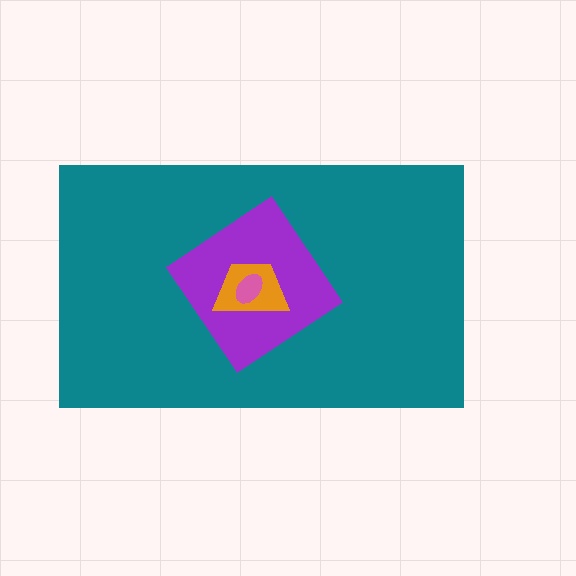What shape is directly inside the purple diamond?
The orange trapezoid.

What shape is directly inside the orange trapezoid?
The pink ellipse.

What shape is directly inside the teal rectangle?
The purple diamond.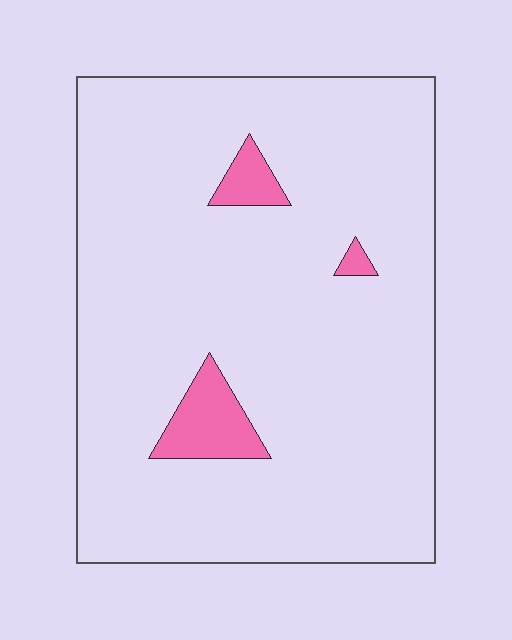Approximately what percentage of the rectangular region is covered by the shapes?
Approximately 5%.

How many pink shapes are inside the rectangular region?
3.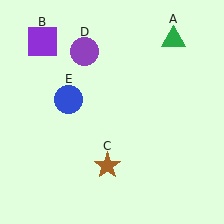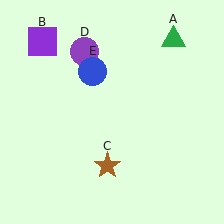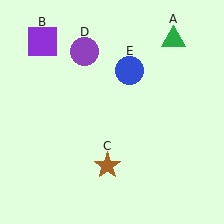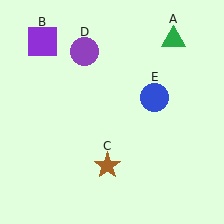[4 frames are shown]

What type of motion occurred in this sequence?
The blue circle (object E) rotated clockwise around the center of the scene.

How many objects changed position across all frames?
1 object changed position: blue circle (object E).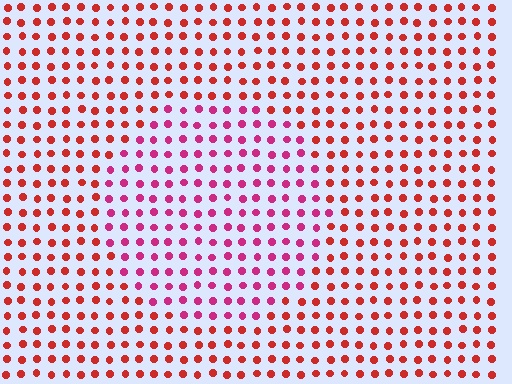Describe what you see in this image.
The image is filled with small red elements in a uniform arrangement. A circle-shaped region is visible where the elements are tinted to a slightly different hue, forming a subtle color boundary.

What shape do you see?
I see a circle.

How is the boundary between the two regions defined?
The boundary is defined purely by a slight shift in hue (about 34 degrees). Spacing, size, and orientation are identical on both sides.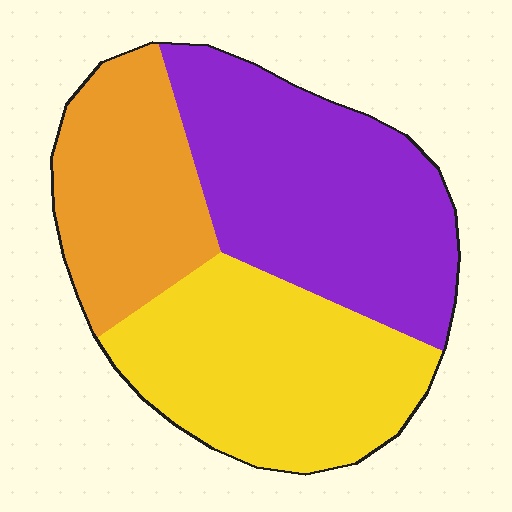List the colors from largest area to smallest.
From largest to smallest: purple, yellow, orange.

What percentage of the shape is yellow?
Yellow covers about 35% of the shape.